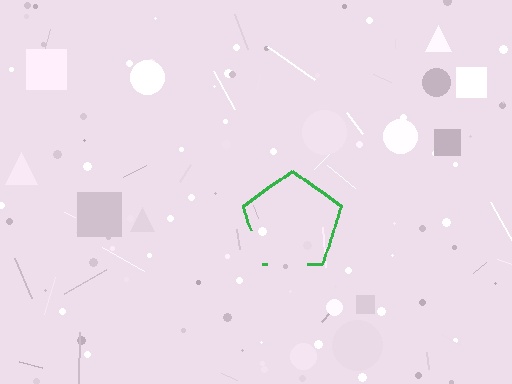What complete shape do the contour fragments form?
The contour fragments form a pentagon.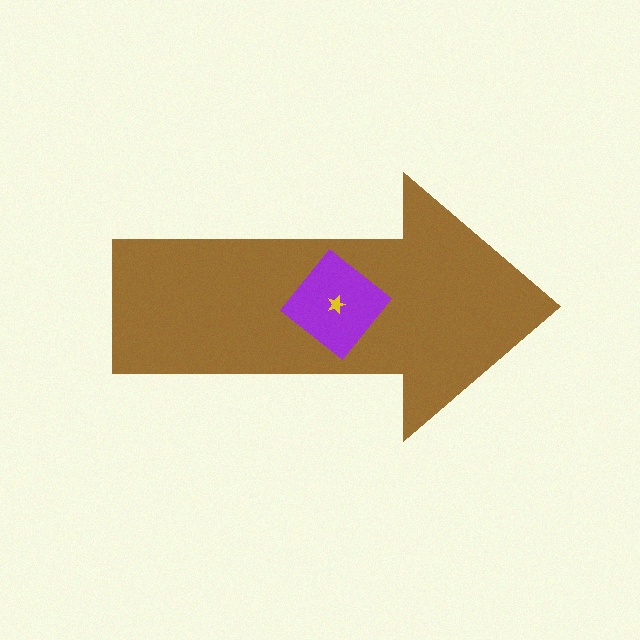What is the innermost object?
The yellow star.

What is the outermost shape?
The brown arrow.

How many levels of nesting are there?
3.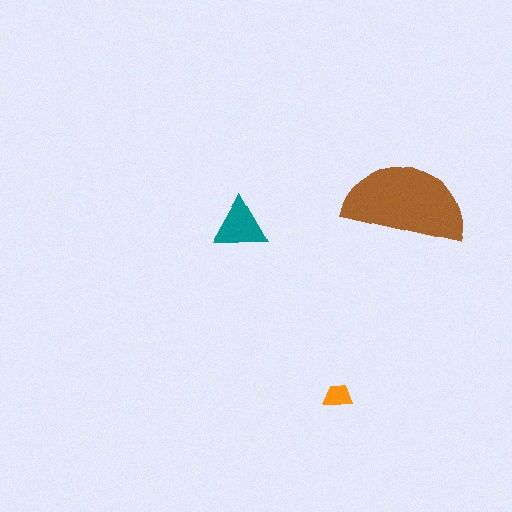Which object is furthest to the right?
The brown semicircle is rightmost.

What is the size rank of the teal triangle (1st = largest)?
2nd.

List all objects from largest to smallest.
The brown semicircle, the teal triangle, the orange trapezoid.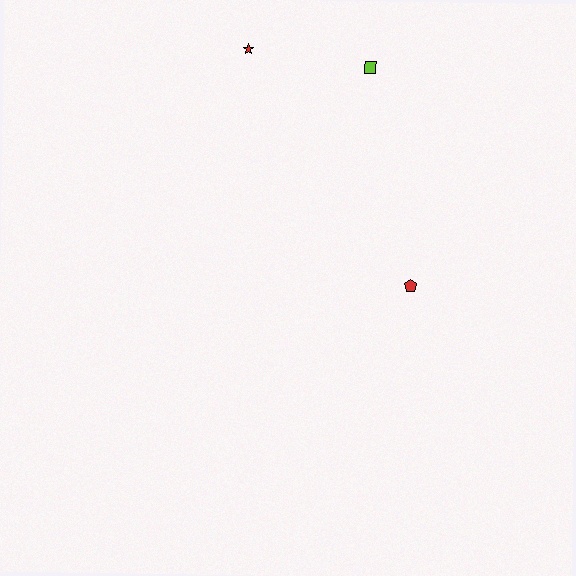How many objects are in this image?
There are 3 objects.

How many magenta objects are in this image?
There are no magenta objects.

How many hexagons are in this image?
There are no hexagons.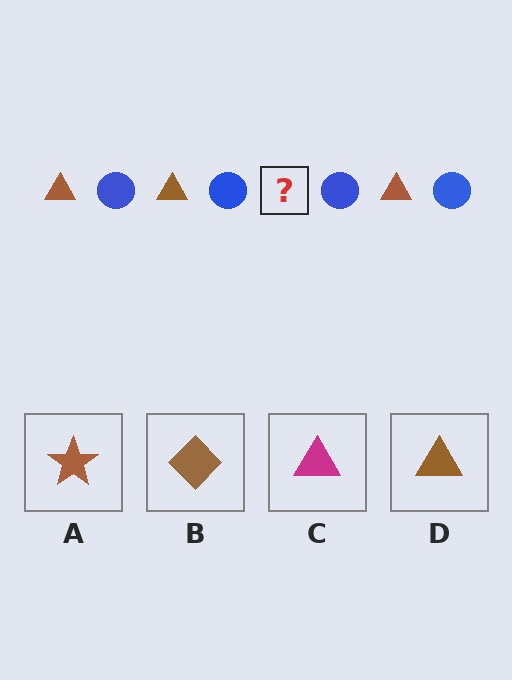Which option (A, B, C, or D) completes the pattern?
D.